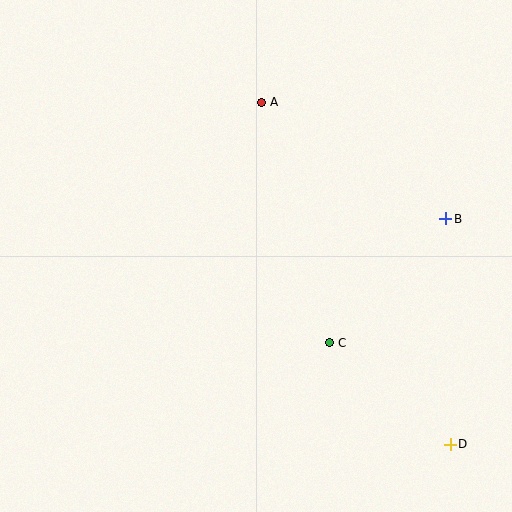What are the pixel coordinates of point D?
Point D is at (450, 444).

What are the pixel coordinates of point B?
Point B is at (446, 219).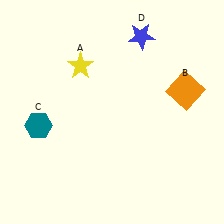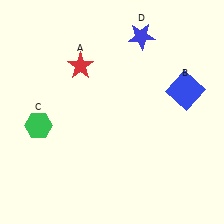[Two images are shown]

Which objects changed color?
A changed from yellow to red. B changed from orange to blue. C changed from teal to green.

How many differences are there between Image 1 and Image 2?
There are 3 differences between the two images.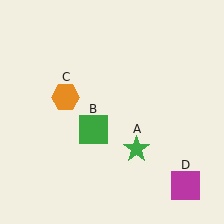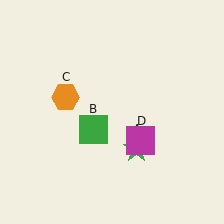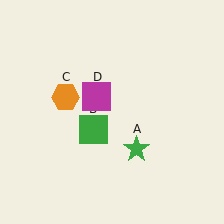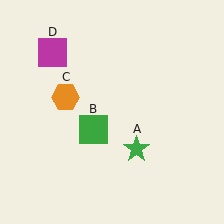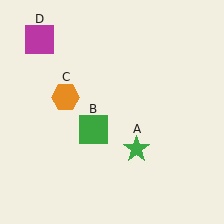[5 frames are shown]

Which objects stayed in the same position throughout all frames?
Green star (object A) and green square (object B) and orange hexagon (object C) remained stationary.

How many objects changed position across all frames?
1 object changed position: magenta square (object D).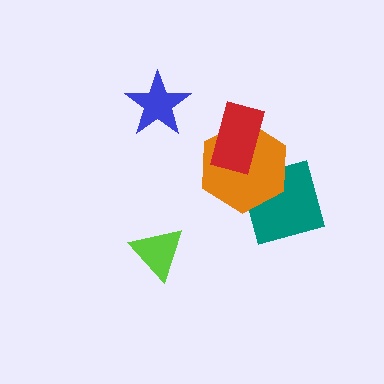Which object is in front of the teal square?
The orange hexagon is in front of the teal square.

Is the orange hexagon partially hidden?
Yes, it is partially covered by another shape.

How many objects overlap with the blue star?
0 objects overlap with the blue star.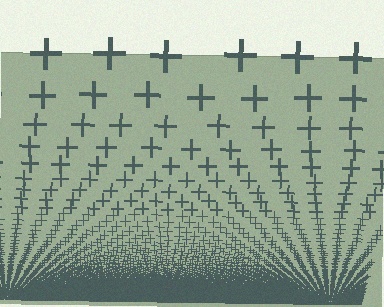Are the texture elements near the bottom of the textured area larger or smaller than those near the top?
Smaller. The gradient is inverted — elements near the bottom are smaller and denser.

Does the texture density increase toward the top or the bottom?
Density increases toward the bottom.